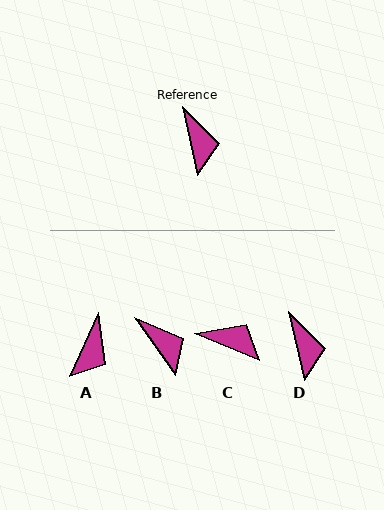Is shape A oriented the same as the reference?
No, it is off by about 37 degrees.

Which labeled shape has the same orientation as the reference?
D.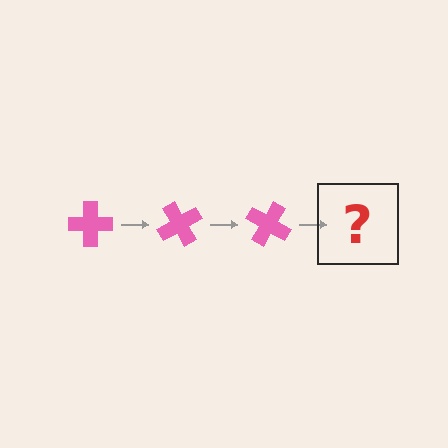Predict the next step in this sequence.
The next step is a pink cross rotated 180 degrees.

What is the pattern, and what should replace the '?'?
The pattern is that the cross rotates 60 degrees each step. The '?' should be a pink cross rotated 180 degrees.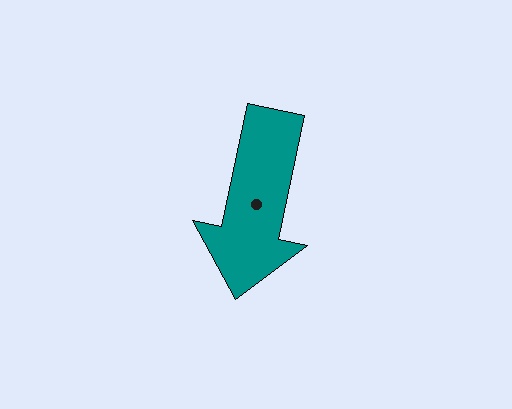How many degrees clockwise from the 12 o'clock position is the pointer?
Approximately 192 degrees.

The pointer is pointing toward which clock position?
Roughly 6 o'clock.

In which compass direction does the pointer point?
South.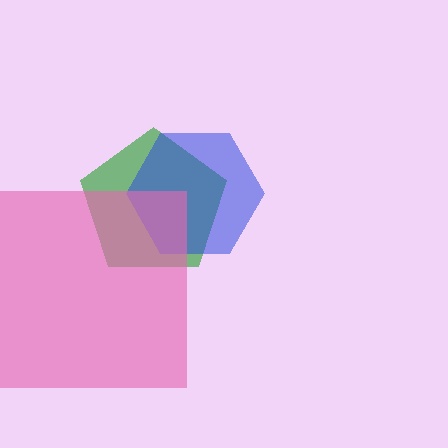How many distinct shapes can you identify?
There are 3 distinct shapes: a green pentagon, a blue hexagon, a pink square.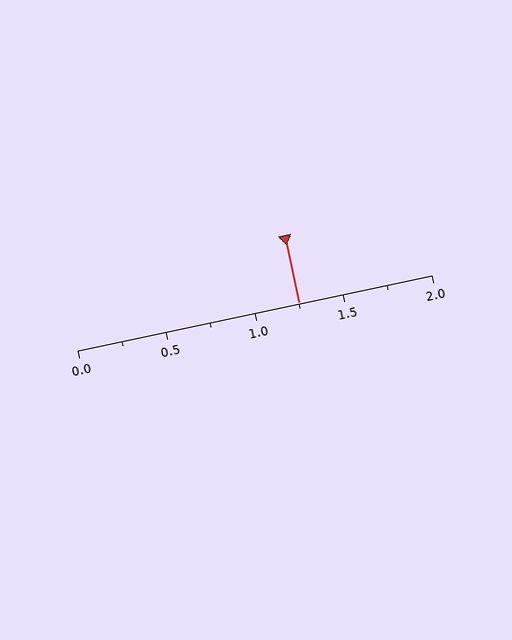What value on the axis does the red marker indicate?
The marker indicates approximately 1.25.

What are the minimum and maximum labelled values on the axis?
The axis runs from 0.0 to 2.0.